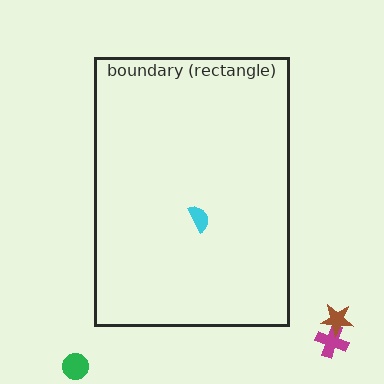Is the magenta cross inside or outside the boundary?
Outside.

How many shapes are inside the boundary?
1 inside, 3 outside.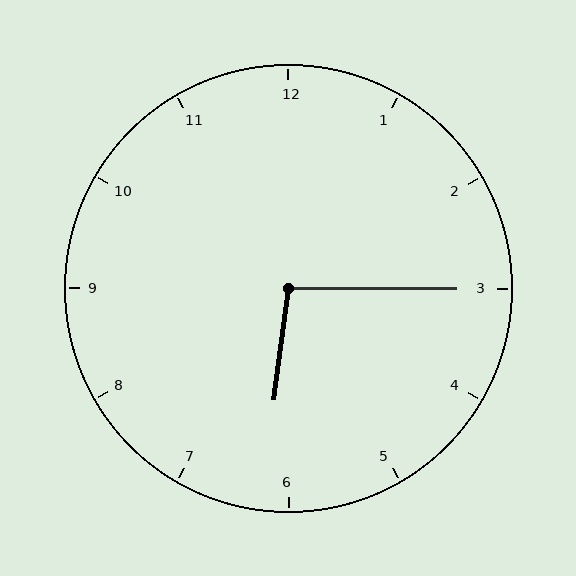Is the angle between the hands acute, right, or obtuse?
It is obtuse.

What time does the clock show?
6:15.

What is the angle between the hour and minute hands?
Approximately 98 degrees.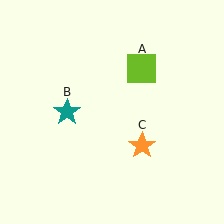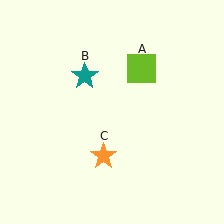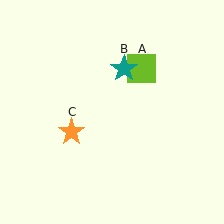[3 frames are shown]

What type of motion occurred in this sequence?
The teal star (object B), orange star (object C) rotated clockwise around the center of the scene.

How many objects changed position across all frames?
2 objects changed position: teal star (object B), orange star (object C).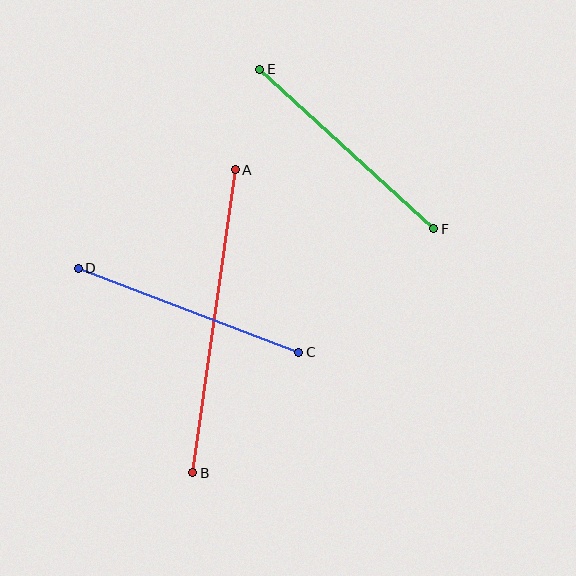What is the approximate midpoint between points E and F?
The midpoint is at approximately (347, 149) pixels.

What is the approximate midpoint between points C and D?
The midpoint is at approximately (188, 310) pixels.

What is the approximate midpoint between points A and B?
The midpoint is at approximately (214, 321) pixels.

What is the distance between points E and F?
The distance is approximately 236 pixels.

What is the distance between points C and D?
The distance is approximately 236 pixels.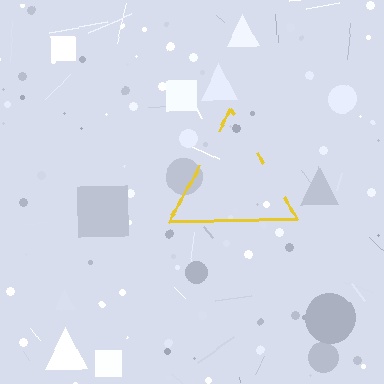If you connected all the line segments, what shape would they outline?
They would outline a triangle.